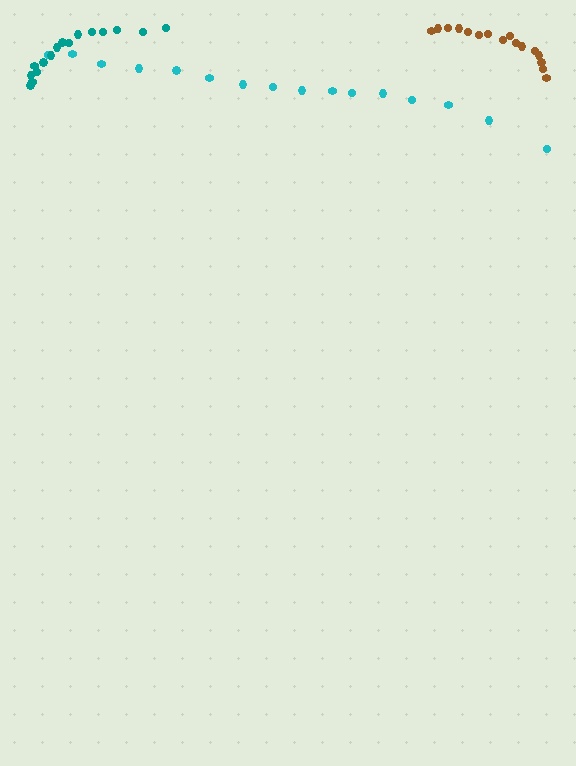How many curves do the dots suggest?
There are 3 distinct paths.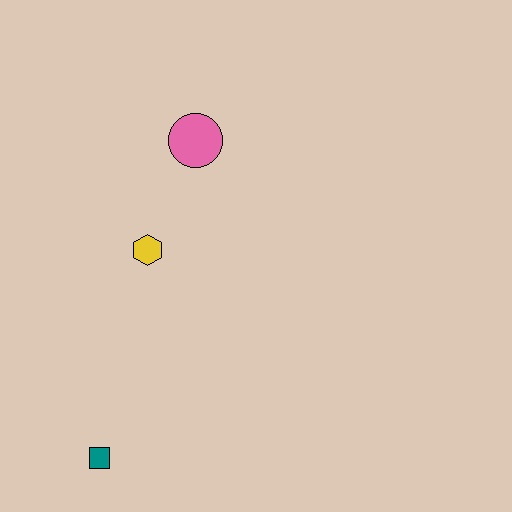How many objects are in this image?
There are 3 objects.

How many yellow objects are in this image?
There is 1 yellow object.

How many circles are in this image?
There is 1 circle.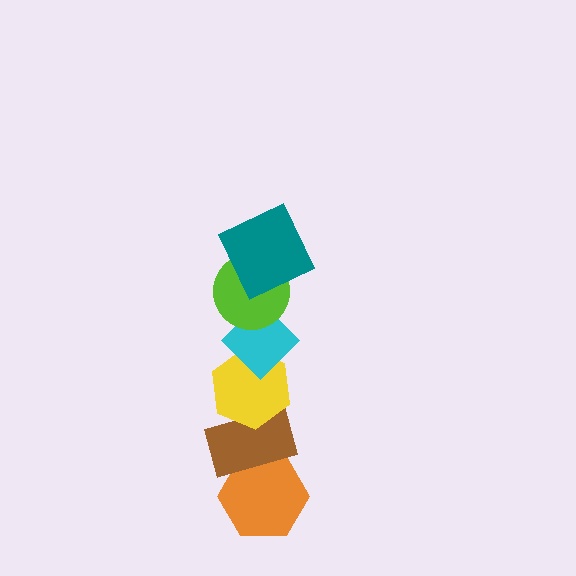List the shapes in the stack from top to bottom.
From top to bottom: the teal square, the lime circle, the cyan diamond, the yellow hexagon, the brown rectangle, the orange hexagon.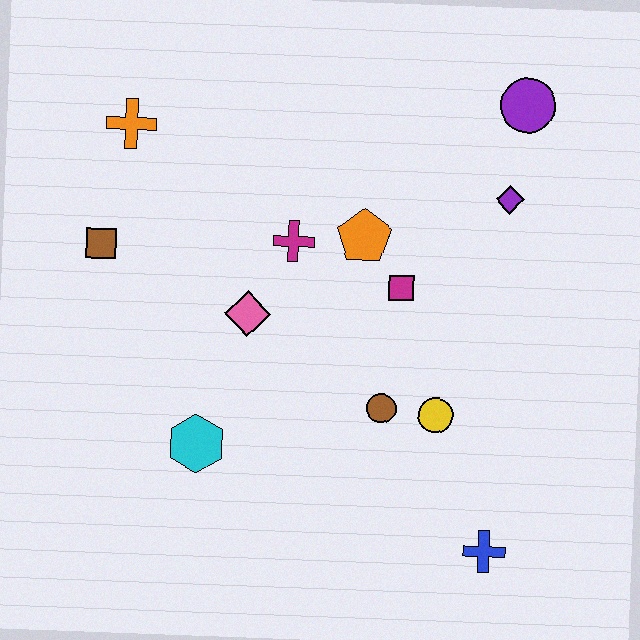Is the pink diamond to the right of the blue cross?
No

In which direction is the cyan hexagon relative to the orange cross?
The cyan hexagon is below the orange cross.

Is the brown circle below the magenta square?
Yes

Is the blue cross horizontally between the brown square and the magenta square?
No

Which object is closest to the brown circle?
The yellow circle is closest to the brown circle.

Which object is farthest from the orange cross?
The blue cross is farthest from the orange cross.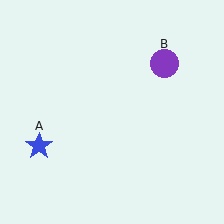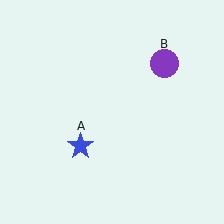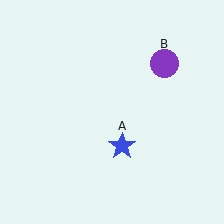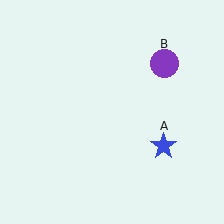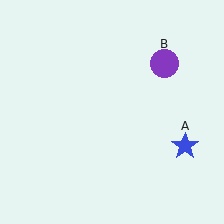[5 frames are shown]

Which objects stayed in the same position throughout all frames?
Purple circle (object B) remained stationary.